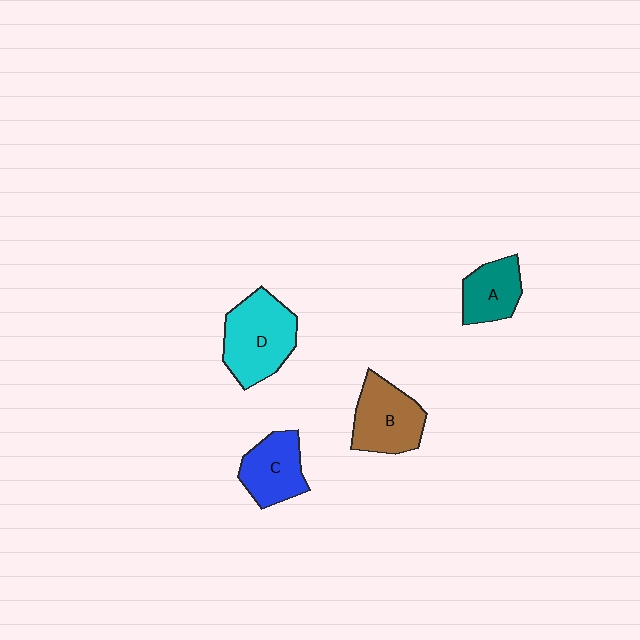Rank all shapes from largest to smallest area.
From largest to smallest: D (cyan), B (brown), C (blue), A (teal).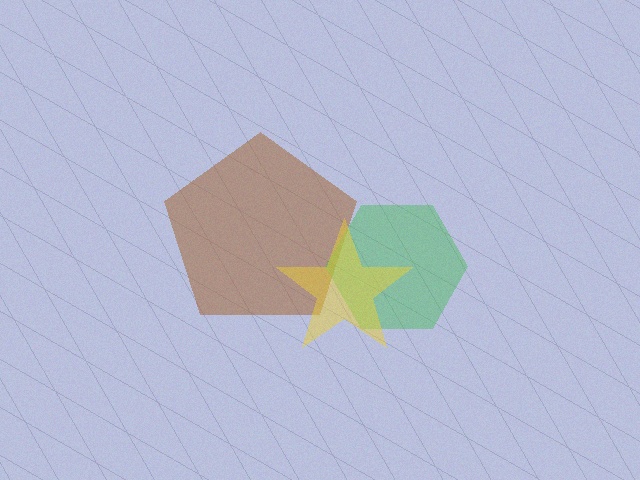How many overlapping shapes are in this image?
There are 3 overlapping shapes in the image.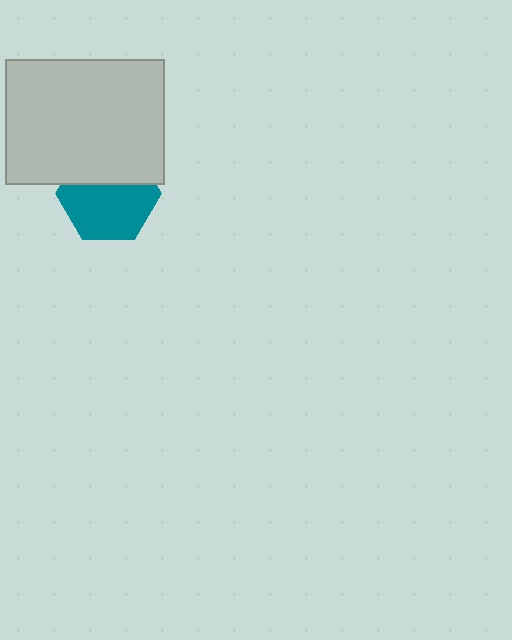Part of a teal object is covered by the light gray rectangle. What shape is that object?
It is a hexagon.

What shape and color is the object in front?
The object in front is a light gray rectangle.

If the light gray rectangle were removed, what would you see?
You would see the complete teal hexagon.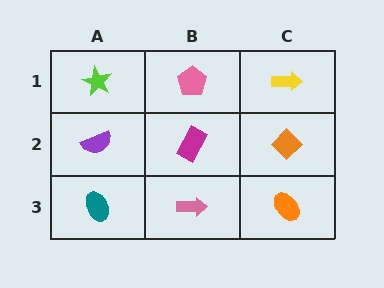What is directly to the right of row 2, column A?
A magenta rectangle.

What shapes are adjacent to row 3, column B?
A magenta rectangle (row 2, column B), a teal ellipse (row 3, column A), an orange ellipse (row 3, column C).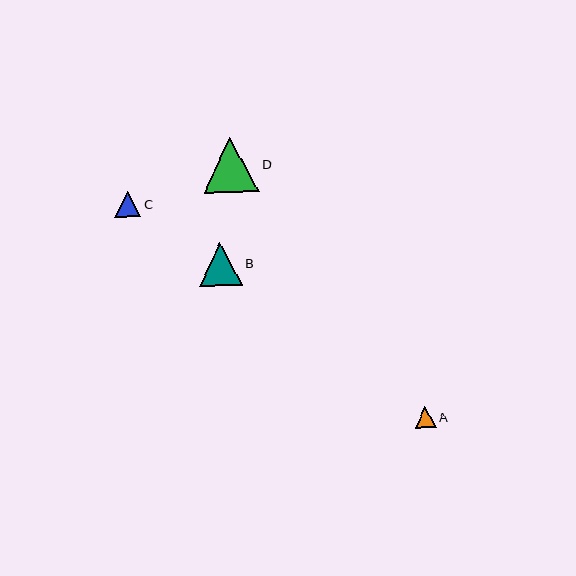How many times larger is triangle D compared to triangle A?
Triangle D is approximately 2.7 times the size of triangle A.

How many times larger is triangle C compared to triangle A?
Triangle C is approximately 1.3 times the size of triangle A.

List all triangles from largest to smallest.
From largest to smallest: D, B, C, A.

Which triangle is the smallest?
Triangle A is the smallest with a size of approximately 21 pixels.